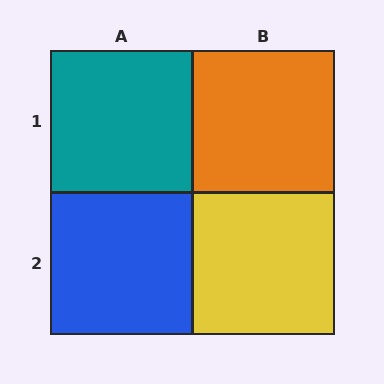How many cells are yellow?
1 cell is yellow.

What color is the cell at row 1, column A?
Teal.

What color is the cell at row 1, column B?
Orange.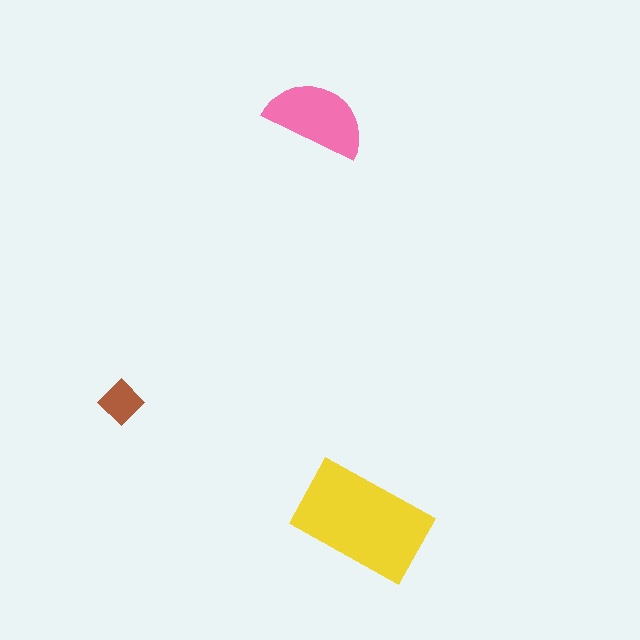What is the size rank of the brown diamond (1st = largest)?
3rd.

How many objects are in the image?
There are 3 objects in the image.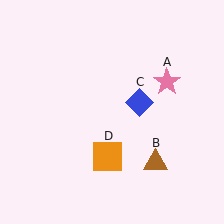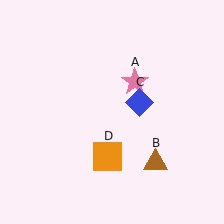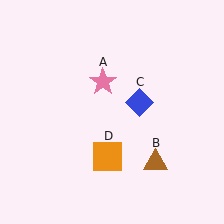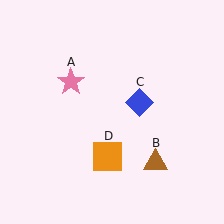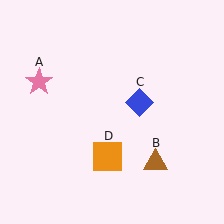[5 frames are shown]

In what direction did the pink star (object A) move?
The pink star (object A) moved left.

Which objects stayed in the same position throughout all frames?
Brown triangle (object B) and blue diamond (object C) and orange square (object D) remained stationary.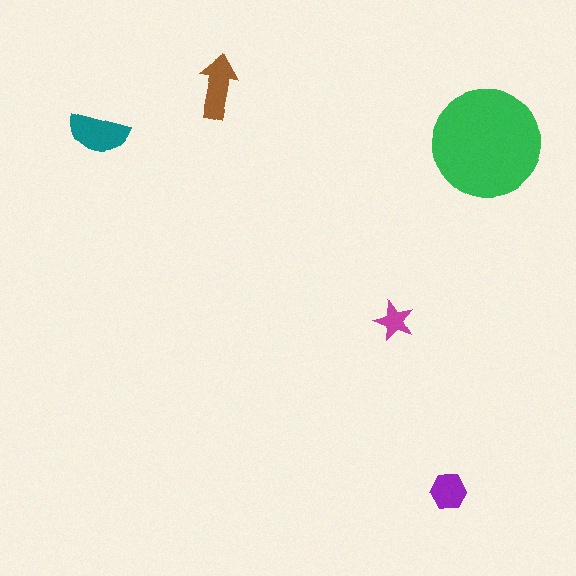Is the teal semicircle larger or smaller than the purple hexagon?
Larger.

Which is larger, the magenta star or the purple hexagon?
The purple hexagon.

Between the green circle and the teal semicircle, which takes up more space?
The green circle.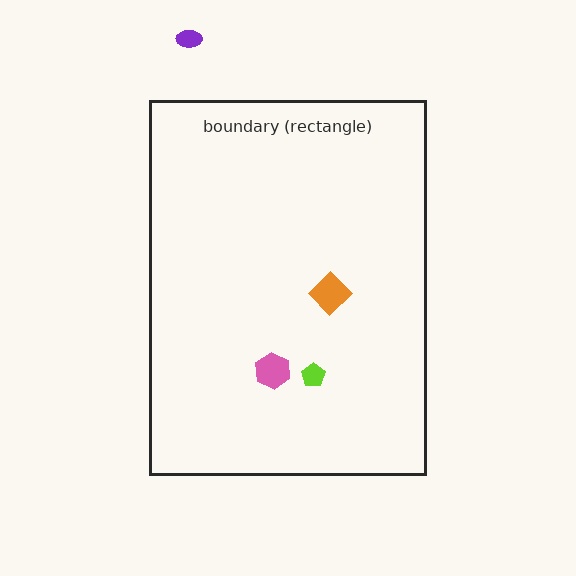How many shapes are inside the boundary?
3 inside, 1 outside.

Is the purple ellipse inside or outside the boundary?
Outside.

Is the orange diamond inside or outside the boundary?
Inside.